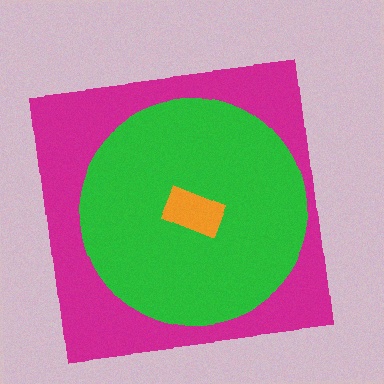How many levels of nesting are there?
3.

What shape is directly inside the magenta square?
The green circle.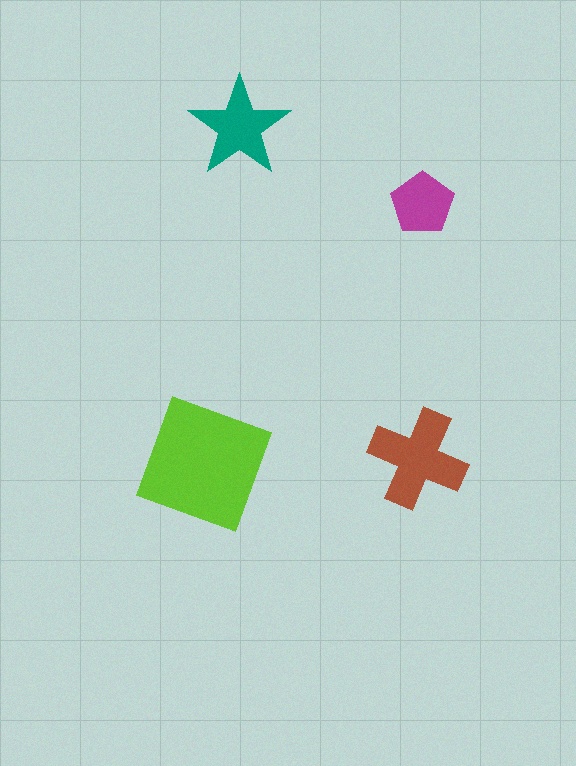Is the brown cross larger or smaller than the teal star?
Larger.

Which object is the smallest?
The magenta pentagon.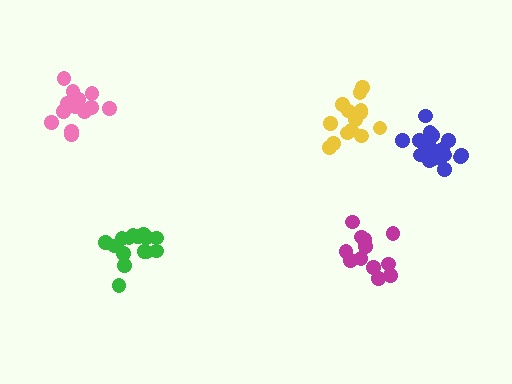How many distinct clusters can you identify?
There are 5 distinct clusters.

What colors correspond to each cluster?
The clusters are colored: blue, magenta, green, yellow, pink.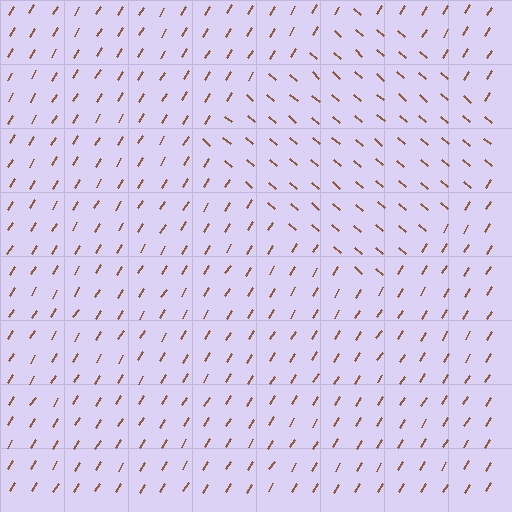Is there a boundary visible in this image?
Yes, there is a texture boundary formed by a change in line orientation.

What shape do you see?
I see a diamond.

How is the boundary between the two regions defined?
The boundary is defined purely by a change in line orientation (approximately 81 degrees difference). All lines are the same color and thickness.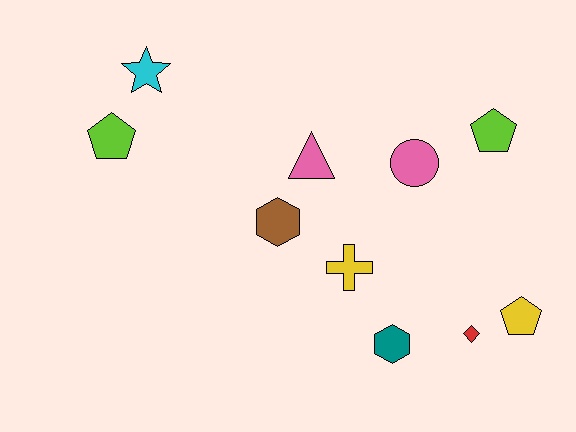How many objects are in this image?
There are 10 objects.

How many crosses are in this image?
There is 1 cross.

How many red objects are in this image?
There is 1 red object.